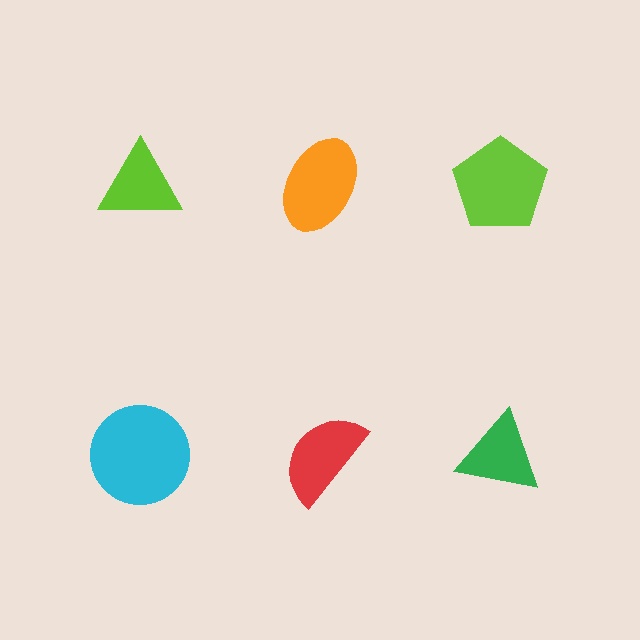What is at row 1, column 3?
A lime pentagon.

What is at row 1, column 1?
A lime triangle.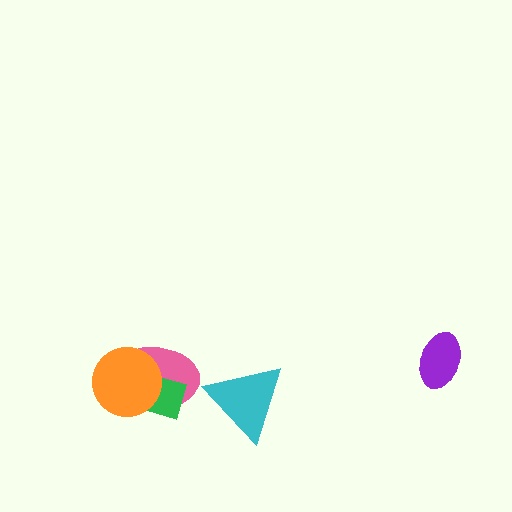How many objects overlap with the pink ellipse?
2 objects overlap with the pink ellipse.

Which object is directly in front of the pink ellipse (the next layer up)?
The green rectangle is directly in front of the pink ellipse.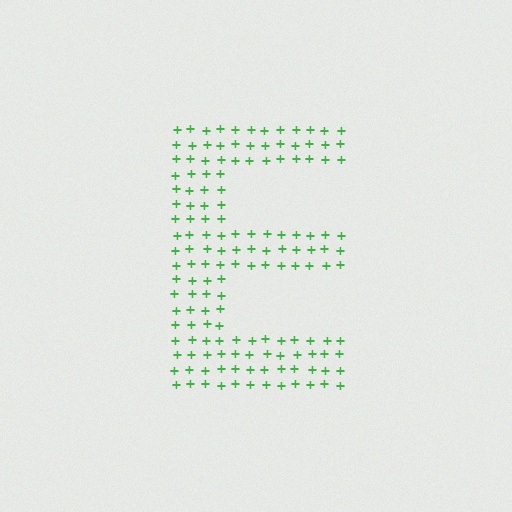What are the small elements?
The small elements are plus signs.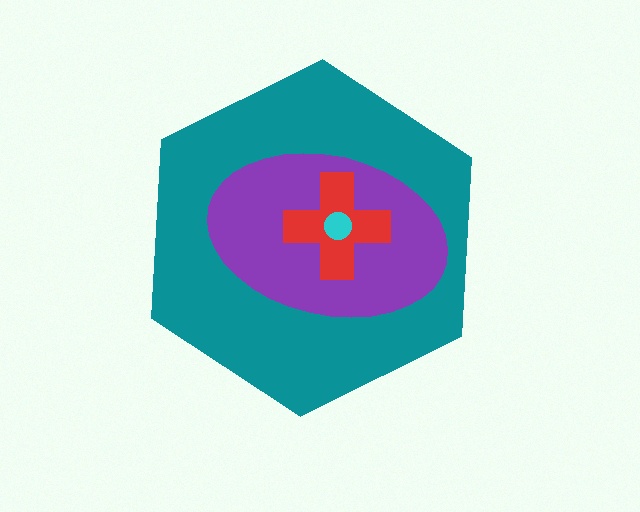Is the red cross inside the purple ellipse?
Yes.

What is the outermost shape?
The teal hexagon.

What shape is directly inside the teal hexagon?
The purple ellipse.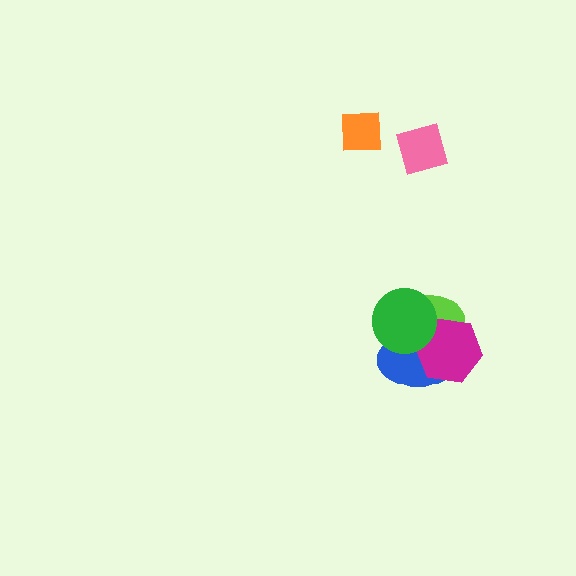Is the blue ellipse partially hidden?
Yes, it is partially covered by another shape.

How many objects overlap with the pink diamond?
0 objects overlap with the pink diamond.